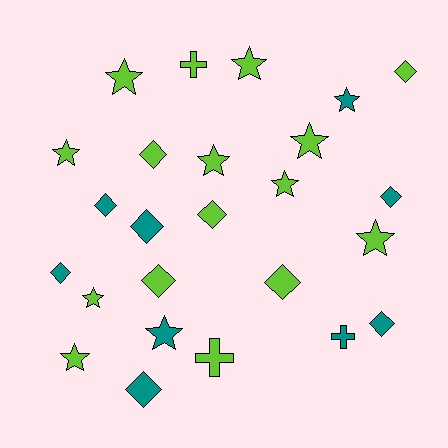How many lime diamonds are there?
There are 5 lime diamonds.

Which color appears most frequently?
Lime, with 16 objects.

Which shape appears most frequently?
Diamond, with 11 objects.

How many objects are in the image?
There are 25 objects.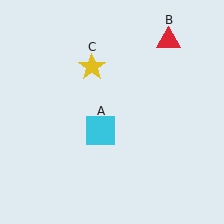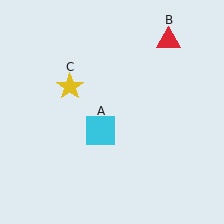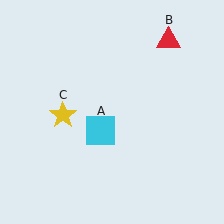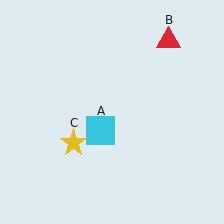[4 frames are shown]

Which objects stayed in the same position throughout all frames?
Cyan square (object A) and red triangle (object B) remained stationary.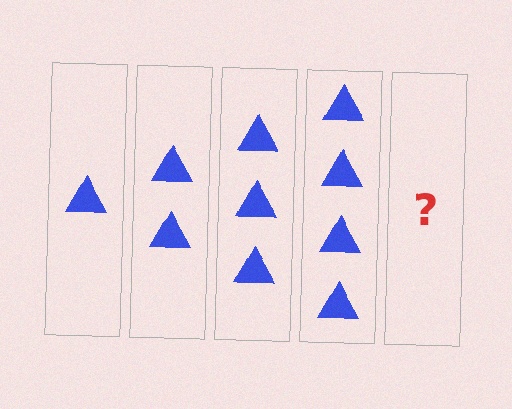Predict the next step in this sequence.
The next step is 5 triangles.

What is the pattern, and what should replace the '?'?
The pattern is that each step adds one more triangle. The '?' should be 5 triangles.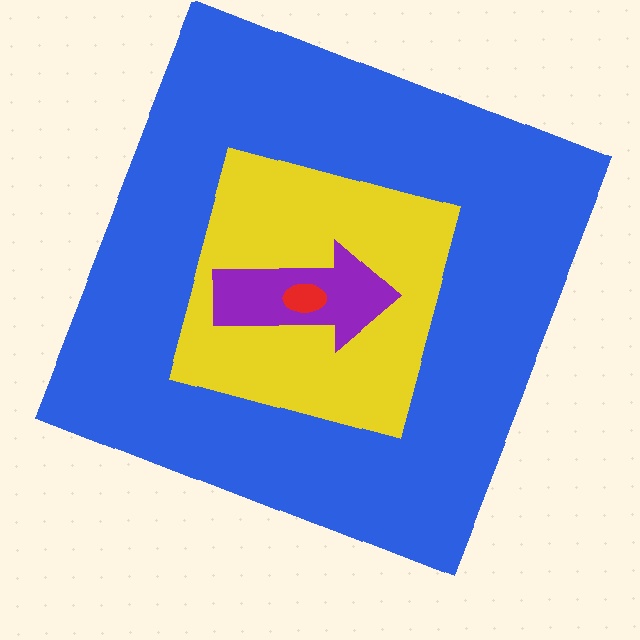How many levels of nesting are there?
4.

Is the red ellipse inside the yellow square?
Yes.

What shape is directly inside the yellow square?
The purple arrow.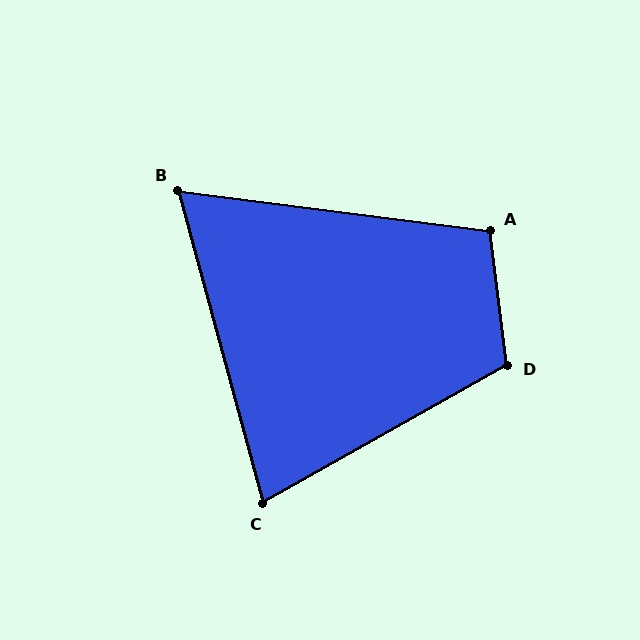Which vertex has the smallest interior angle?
B, at approximately 68 degrees.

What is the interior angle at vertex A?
Approximately 104 degrees (obtuse).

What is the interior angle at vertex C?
Approximately 76 degrees (acute).